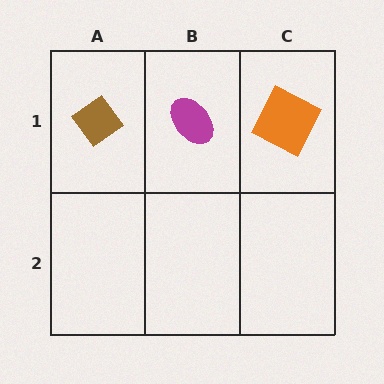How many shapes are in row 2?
0 shapes.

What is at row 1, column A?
A brown diamond.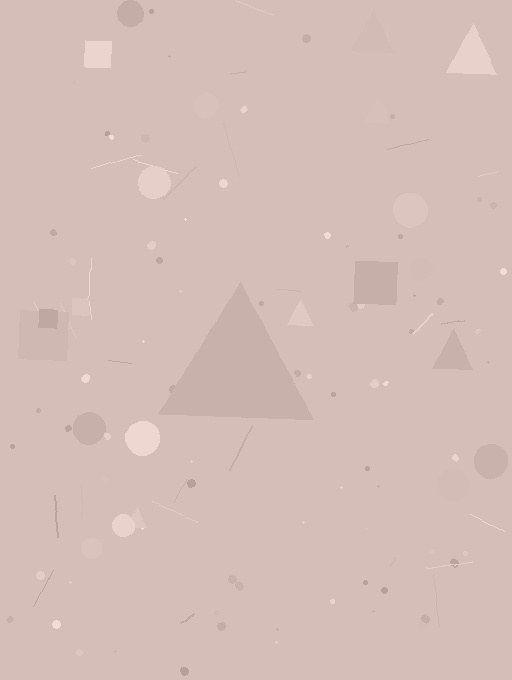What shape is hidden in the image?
A triangle is hidden in the image.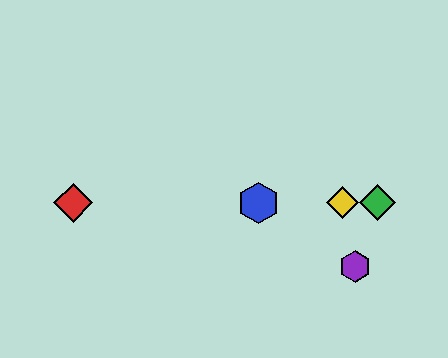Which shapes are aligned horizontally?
The red diamond, the blue hexagon, the green diamond, the yellow diamond are aligned horizontally.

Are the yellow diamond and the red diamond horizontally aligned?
Yes, both are at y≈203.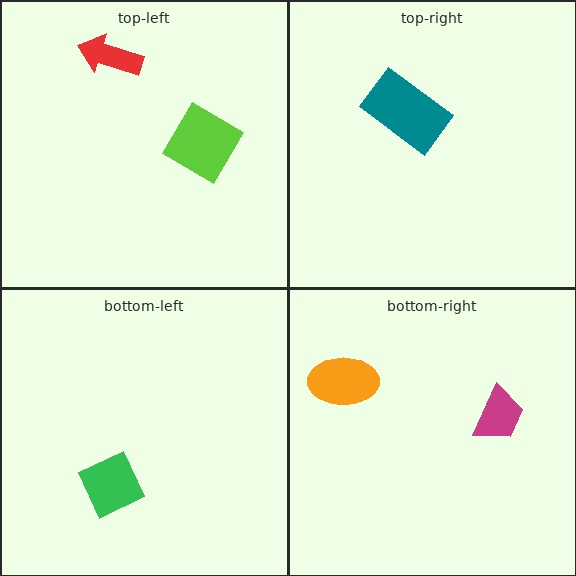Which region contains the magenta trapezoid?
The bottom-right region.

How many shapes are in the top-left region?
2.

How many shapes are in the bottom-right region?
2.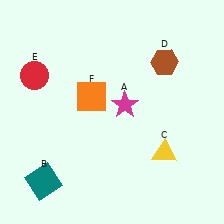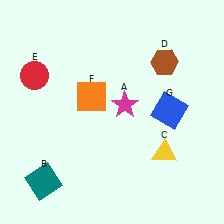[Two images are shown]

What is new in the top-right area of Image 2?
A blue square (G) was added in the top-right area of Image 2.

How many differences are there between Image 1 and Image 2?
There is 1 difference between the two images.